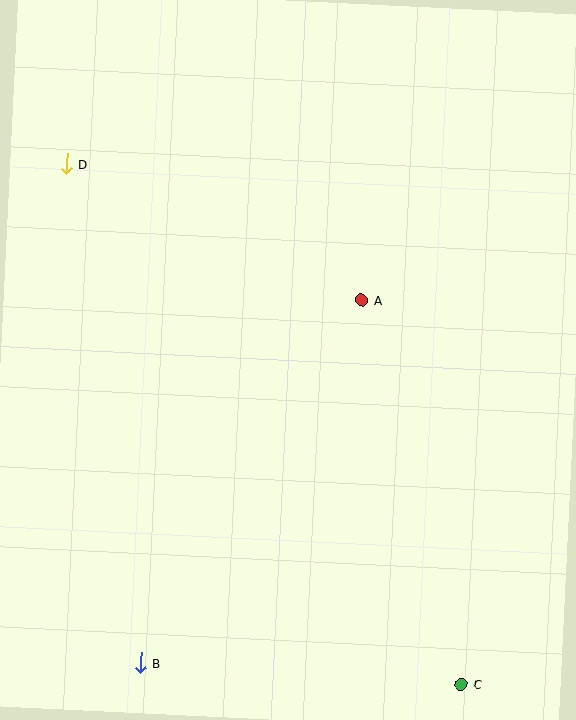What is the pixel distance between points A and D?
The distance between A and D is 326 pixels.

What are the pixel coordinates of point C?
Point C is at (461, 684).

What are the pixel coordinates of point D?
Point D is at (66, 164).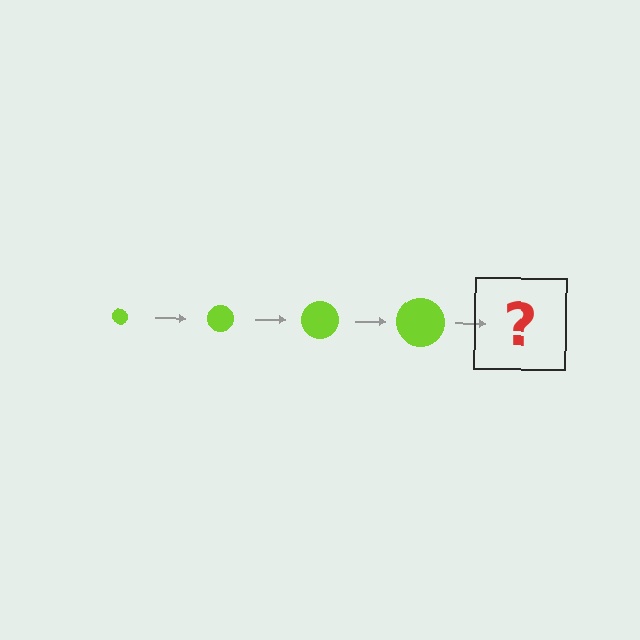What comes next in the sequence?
The next element should be a lime circle, larger than the previous one.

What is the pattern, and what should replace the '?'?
The pattern is that the circle gets progressively larger each step. The '?' should be a lime circle, larger than the previous one.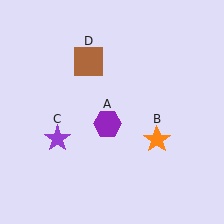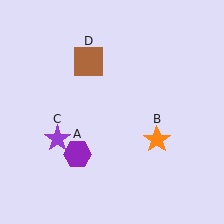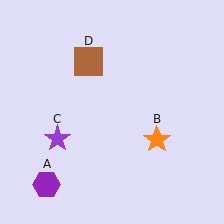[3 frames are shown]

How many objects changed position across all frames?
1 object changed position: purple hexagon (object A).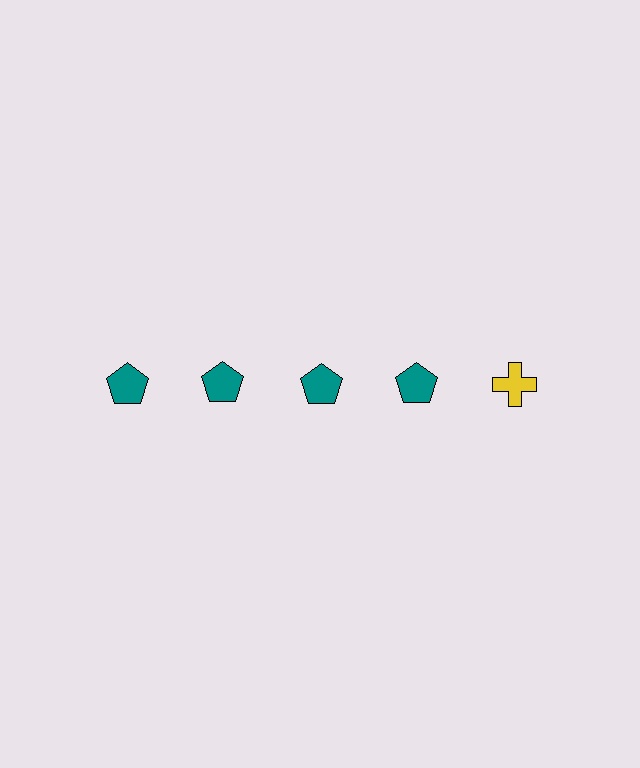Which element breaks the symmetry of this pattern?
The yellow cross in the top row, rightmost column breaks the symmetry. All other shapes are teal pentagons.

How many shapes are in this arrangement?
There are 5 shapes arranged in a grid pattern.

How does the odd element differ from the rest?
It differs in both color (yellow instead of teal) and shape (cross instead of pentagon).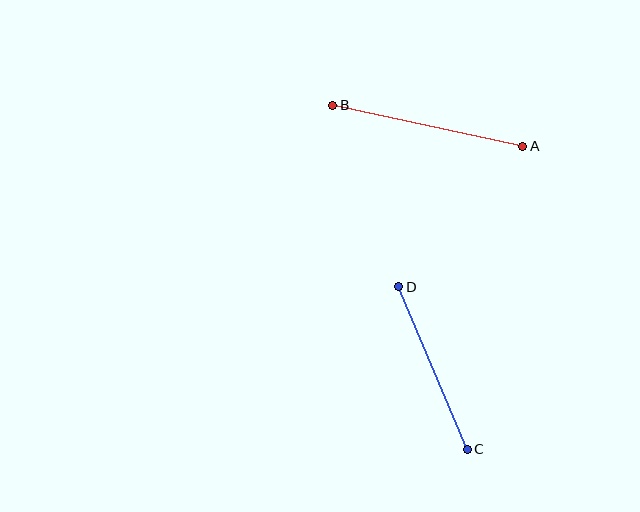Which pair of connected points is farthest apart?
Points A and B are farthest apart.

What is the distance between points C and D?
The distance is approximately 176 pixels.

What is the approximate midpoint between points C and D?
The midpoint is at approximately (433, 368) pixels.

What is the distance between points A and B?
The distance is approximately 194 pixels.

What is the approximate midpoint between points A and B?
The midpoint is at approximately (428, 126) pixels.